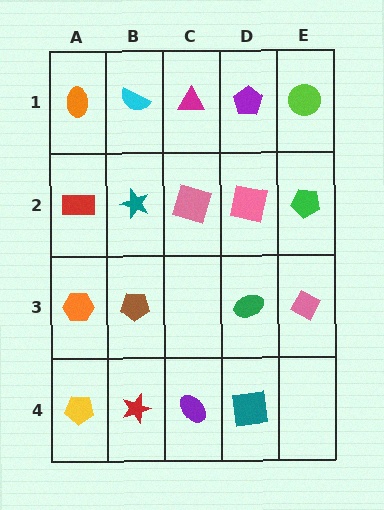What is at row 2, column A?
A red rectangle.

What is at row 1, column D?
A purple pentagon.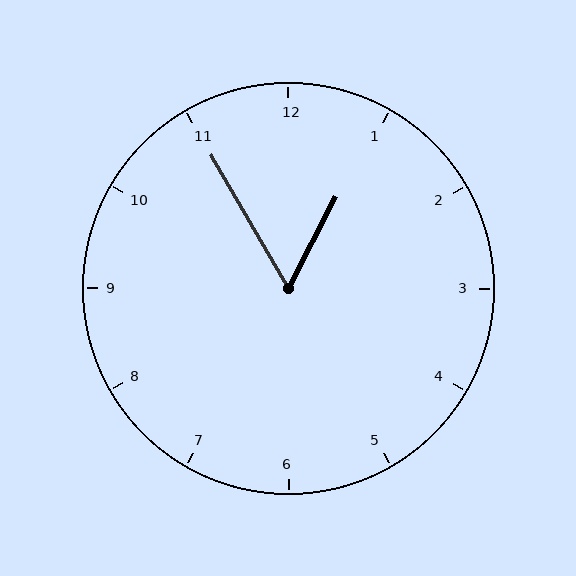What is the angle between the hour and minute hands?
Approximately 58 degrees.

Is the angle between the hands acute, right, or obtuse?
It is acute.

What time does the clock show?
12:55.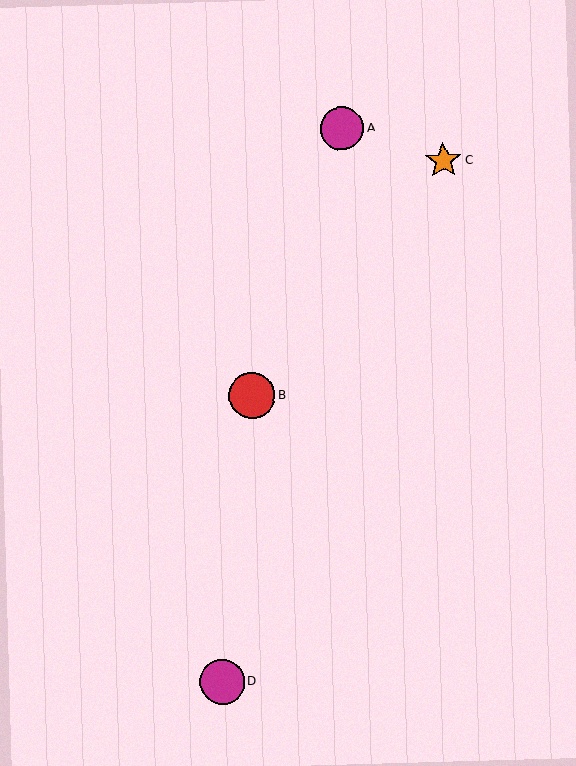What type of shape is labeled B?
Shape B is a red circle.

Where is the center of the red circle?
The center of the red circle is at (252, 396).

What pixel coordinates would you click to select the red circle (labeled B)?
Click at (252, 396) to select the red circle B.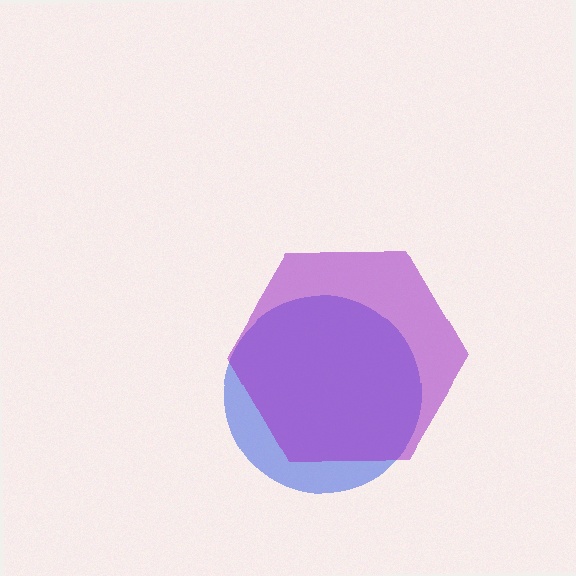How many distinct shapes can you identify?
There are 2 distinct shapes: a blue circle, a purple hexagon.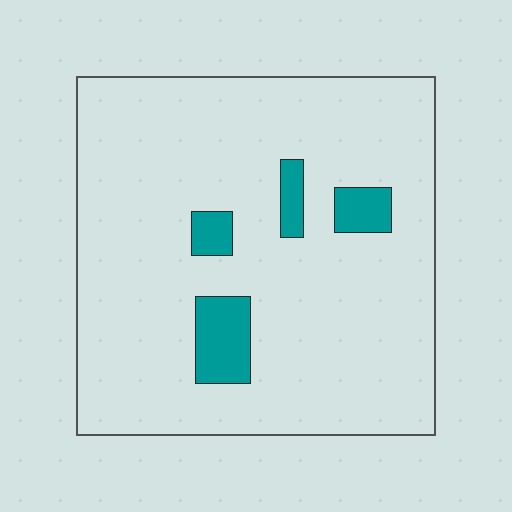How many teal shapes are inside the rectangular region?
4.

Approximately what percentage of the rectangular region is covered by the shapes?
Approximately 10%.